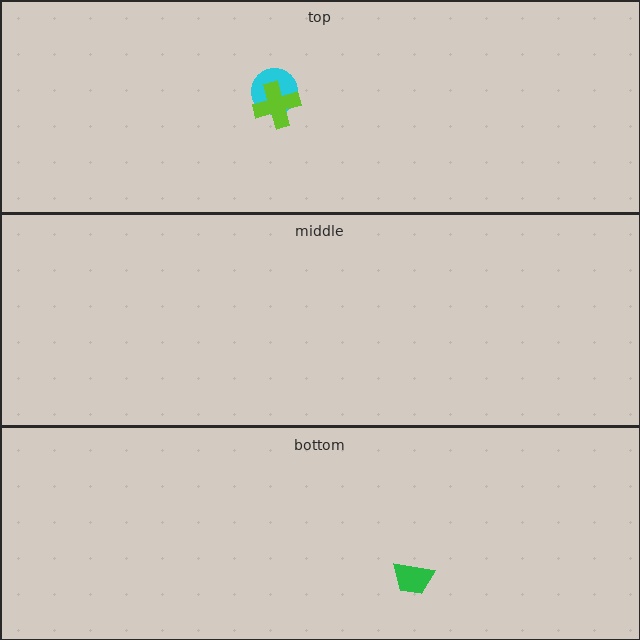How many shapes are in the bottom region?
1.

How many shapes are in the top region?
2.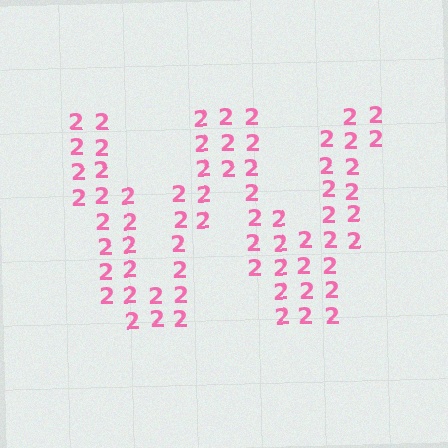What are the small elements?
The small elements are digit 2's.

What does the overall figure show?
The overall figure shows the letter W.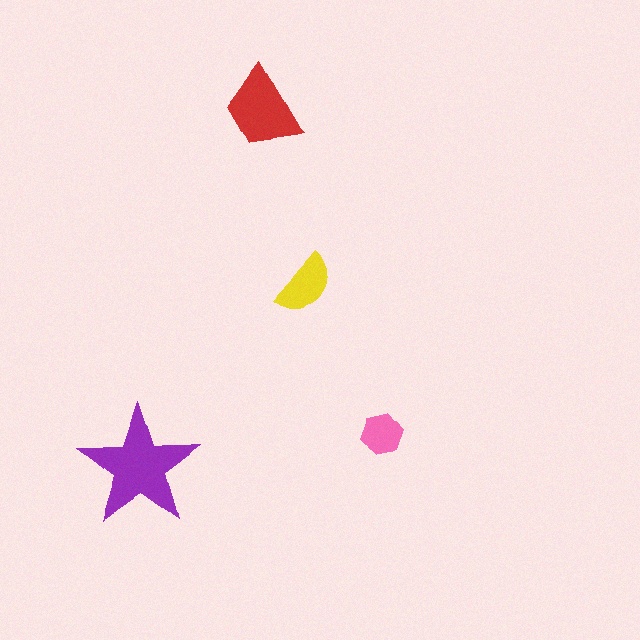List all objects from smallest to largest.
The pink hexagon, the yellow semicircle, the red trapezoid, the purple star.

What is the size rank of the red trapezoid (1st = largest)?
2nd.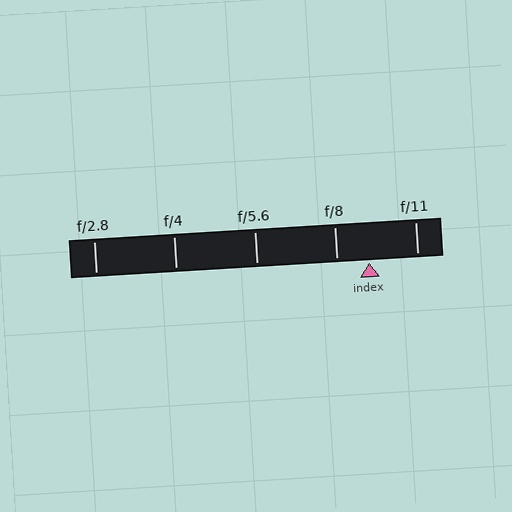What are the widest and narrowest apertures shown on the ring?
The widest aperture shown is f/2.8 and the narrowest is f/11.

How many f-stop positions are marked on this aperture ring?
There are 5 f-stop positions marked.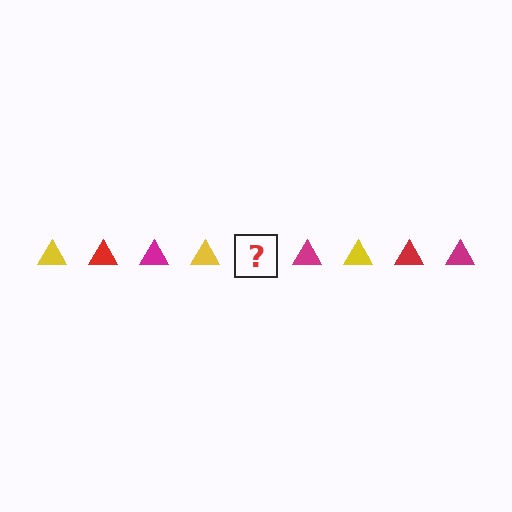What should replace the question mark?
The question mark should be replaced with a red triangle.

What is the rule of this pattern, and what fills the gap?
The rule is that the pattern cycles through yellow, red, magenta triangles. The gap should be filled with a red triangle.